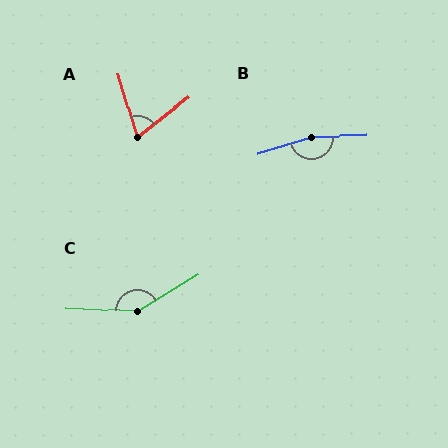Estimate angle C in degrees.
Approximately 146 degrees.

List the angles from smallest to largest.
A (69°), C (146°), B (165°).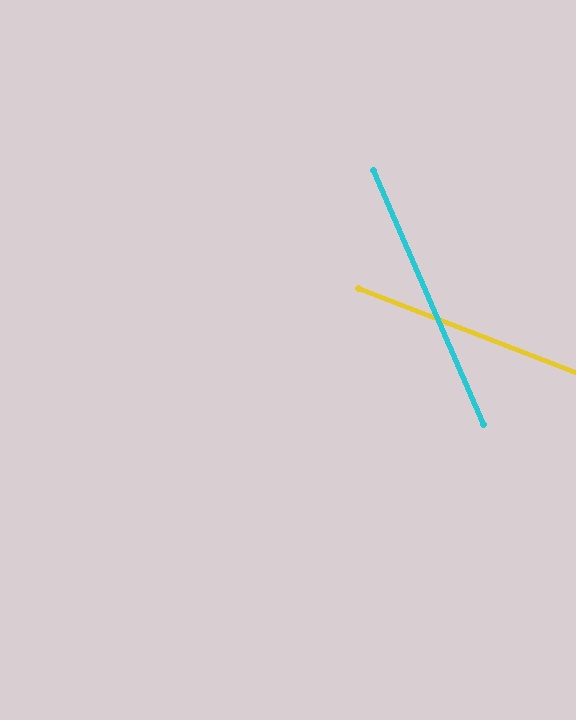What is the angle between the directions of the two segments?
Approximately 46 degrees.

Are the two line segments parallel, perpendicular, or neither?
Neither parallel nor perpendicular — they differ by about 46°.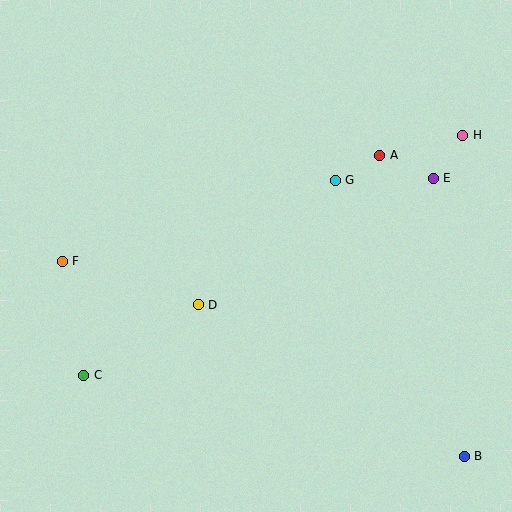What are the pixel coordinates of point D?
Point D is at (198, 305).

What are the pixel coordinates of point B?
Point B is at (464, 456).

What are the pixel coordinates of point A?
Point A is at (380, 155).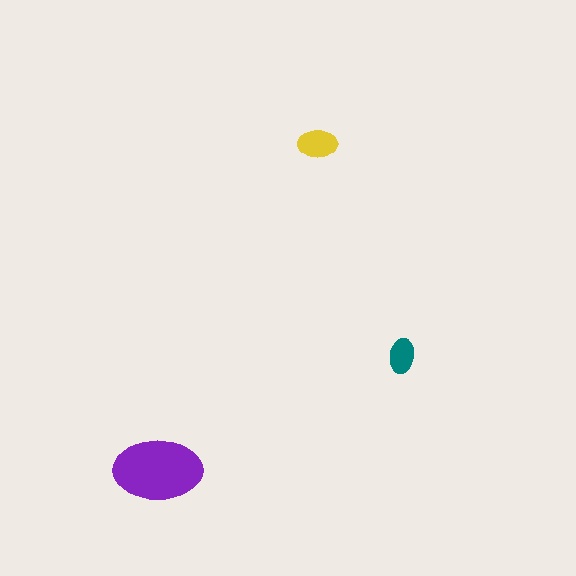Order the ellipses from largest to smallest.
the purple one, the yellow one, the teal one.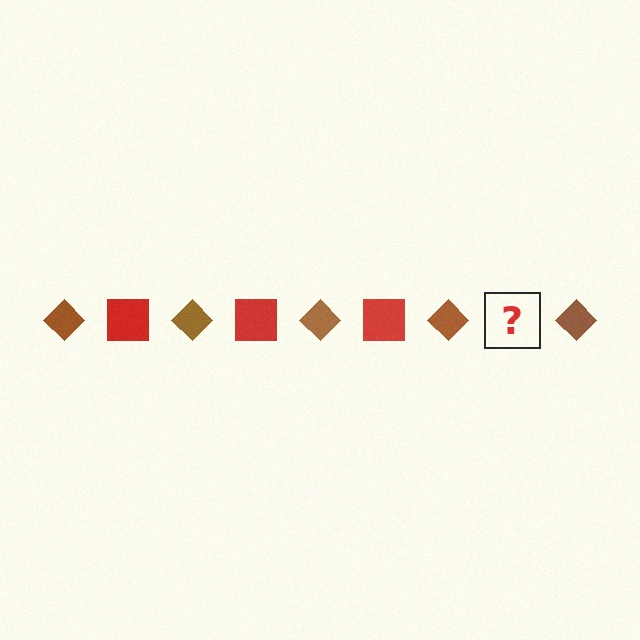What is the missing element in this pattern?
The missing element is a red square.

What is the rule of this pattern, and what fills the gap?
The rule is that the pattern alternates between brown diamond and red square. The gap should be filled with a red square.